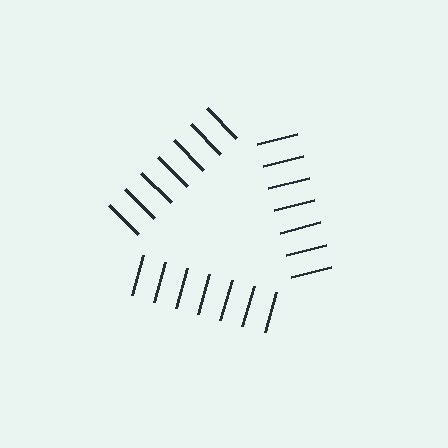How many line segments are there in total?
21 — 7 along each of the 3 edges.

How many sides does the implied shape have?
3 sides — the line-ends trace a triangle.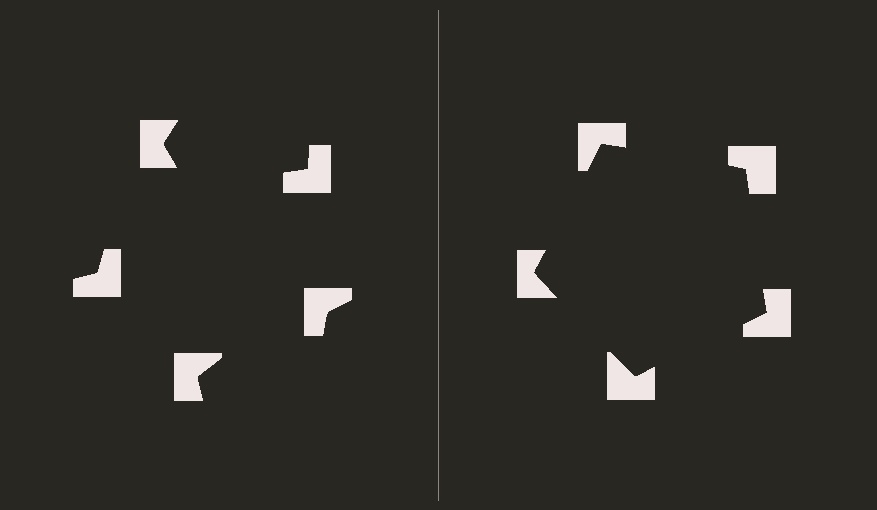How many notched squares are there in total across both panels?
10 — 5 on each side.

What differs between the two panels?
The notched squares are positioned identically on both sides; only the wedge orientations differ. On the right they align to a pentagon; on the left they are misaligned.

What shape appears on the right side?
An illusory pentagon.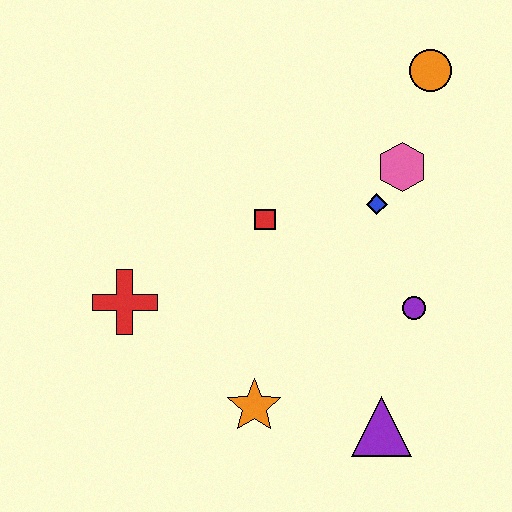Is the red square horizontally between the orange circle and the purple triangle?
No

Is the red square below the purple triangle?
No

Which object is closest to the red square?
The blue diamond is closest to the red square.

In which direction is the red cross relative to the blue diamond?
The red cross is to the left of the blue diamond.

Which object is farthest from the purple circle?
The red cross is farthest from the purple circle.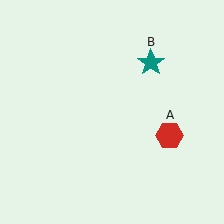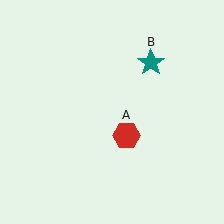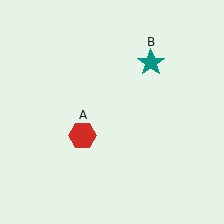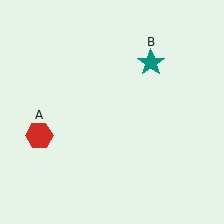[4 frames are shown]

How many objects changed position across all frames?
1 object changed position: red hexagon (object A).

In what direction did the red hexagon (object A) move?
The red hexagon (object A) moved left.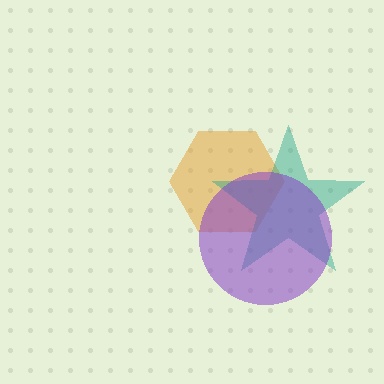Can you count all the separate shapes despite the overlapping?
Yes, there are 3 separate shapes.